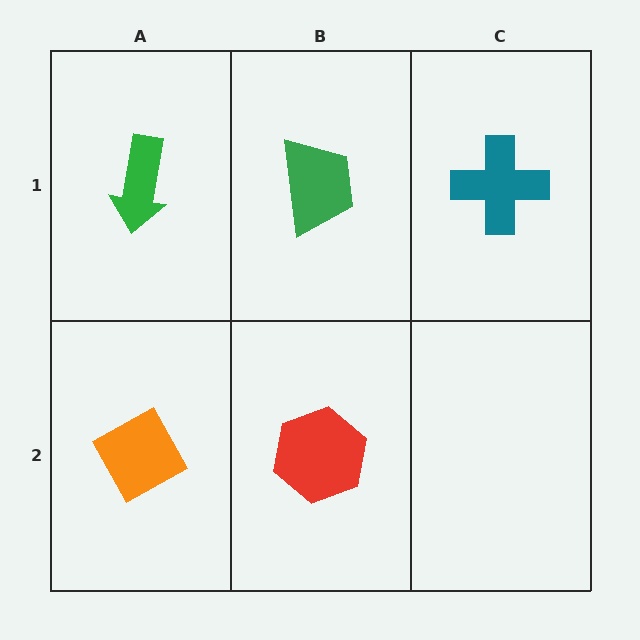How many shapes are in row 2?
2 shapes.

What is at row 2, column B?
A red hexagon.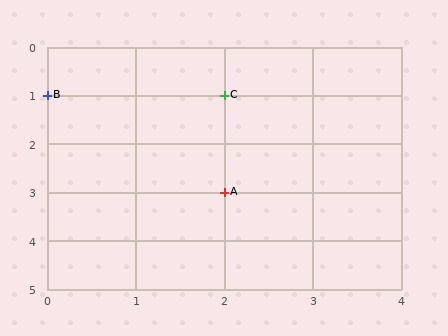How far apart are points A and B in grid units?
Points A and B are 2 columns and 2 rows apart (about 2.8 grid units diagonally).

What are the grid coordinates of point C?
Point C is at grid coordinates (2, 1).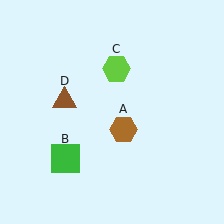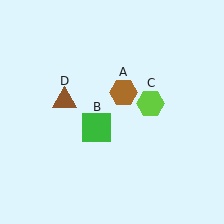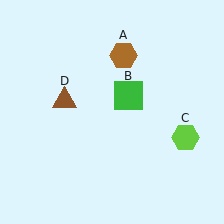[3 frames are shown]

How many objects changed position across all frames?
3 objects changed position: brown hexagon (object A), green square (object B), lime hexagon (object C).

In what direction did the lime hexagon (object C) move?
The lime hexagon (object C) moved down and to the right.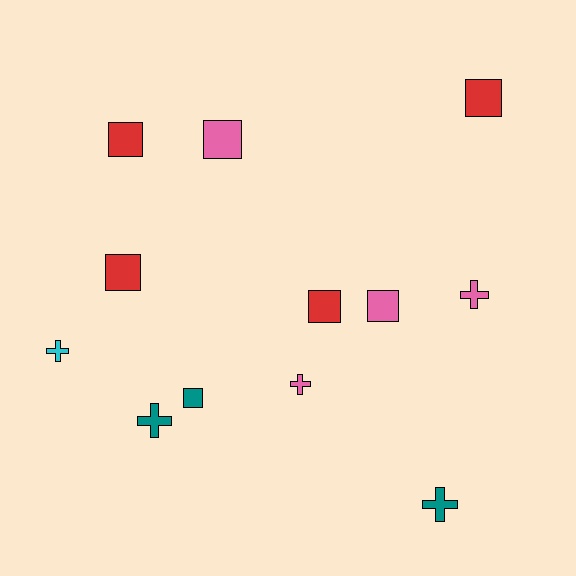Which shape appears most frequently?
Square, with 7 objects.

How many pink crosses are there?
There are 2 pink crosses.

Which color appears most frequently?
Red, with 4 objects.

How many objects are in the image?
There are 12 objects.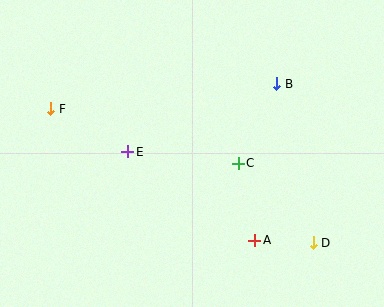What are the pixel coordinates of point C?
Point C is at (238, 163).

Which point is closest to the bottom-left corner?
Point E is closest to the bottom-left corner.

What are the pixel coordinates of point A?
Point A is at (255, 240).